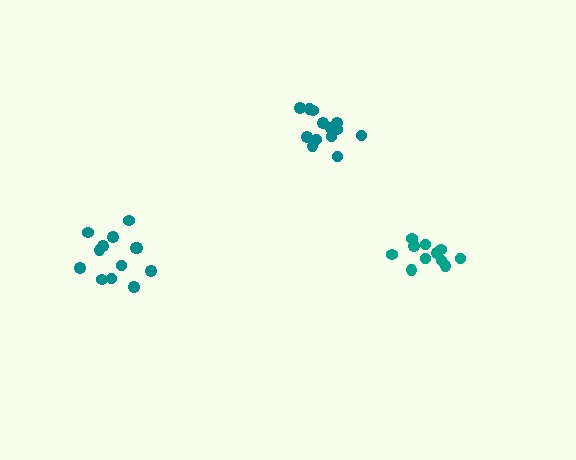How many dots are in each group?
Group 1: 13 dots, Group 2: 11 dots, Group 3: 13 dots (37 total).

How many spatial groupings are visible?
There are 3 spatial groupings.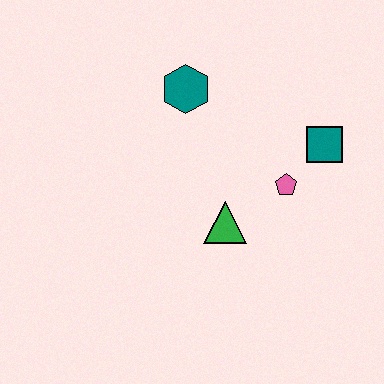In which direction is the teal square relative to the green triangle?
The teal square is to the right of the green triangle.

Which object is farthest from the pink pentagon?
The teal hexagon is farthest from the pink pentagon.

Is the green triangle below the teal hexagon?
Yes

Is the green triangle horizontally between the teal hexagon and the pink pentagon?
Yes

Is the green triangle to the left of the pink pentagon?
Yes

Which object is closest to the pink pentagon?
The teal square is closest to the pink pentagon.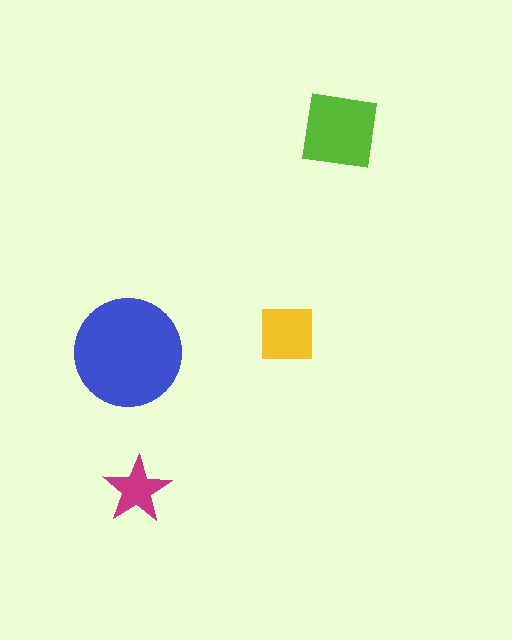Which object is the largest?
The blue circle.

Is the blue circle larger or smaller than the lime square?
Larger.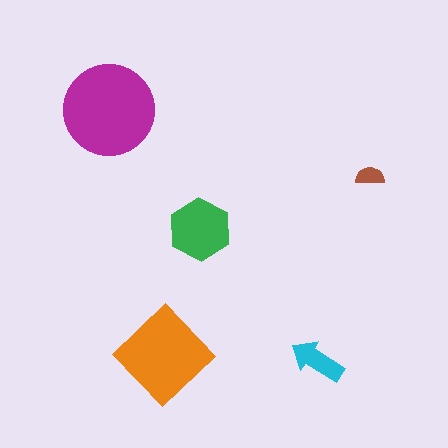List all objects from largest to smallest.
The magenta circle, the orange diamond, the green hexagon, the cyan arrow, the brown semicircle.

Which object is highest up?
The magenta circle is topmost.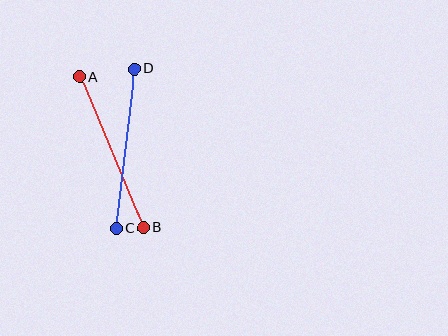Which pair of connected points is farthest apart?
Points A and B are farthest apart.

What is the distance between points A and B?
The distance is approximately 164 pixels.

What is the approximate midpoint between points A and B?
The midpoint is at approximately (111, 152) pixels.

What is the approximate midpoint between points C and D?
The midpoint is at approximately (126, 148) pixels.